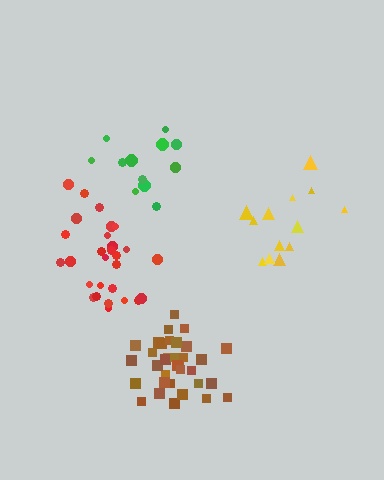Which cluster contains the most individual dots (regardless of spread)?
Brown (34).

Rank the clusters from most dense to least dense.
brown, red, green, yellow.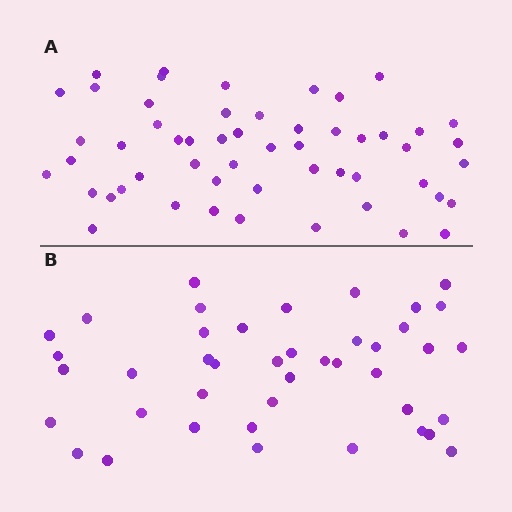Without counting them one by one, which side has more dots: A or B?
Region A (the top region) has more dots.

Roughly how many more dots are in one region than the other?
Region A has roughly 12 or so more dots than region B.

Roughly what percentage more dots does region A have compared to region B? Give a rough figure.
About 30% more.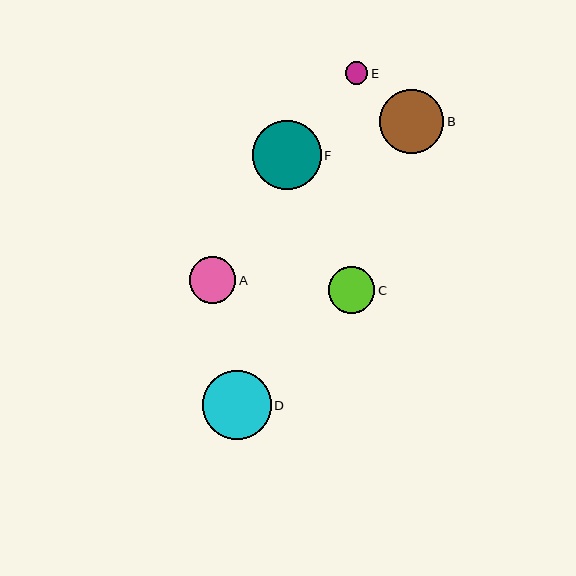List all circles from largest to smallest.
From largest to smallest: D, F, B, A, C, E.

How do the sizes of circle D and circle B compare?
Circle D and circle B are approximately the same size.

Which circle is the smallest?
Circle E is the smallest with a size of approximately 22 pixels.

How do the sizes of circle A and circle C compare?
Circle A and circle C are approximately the same size.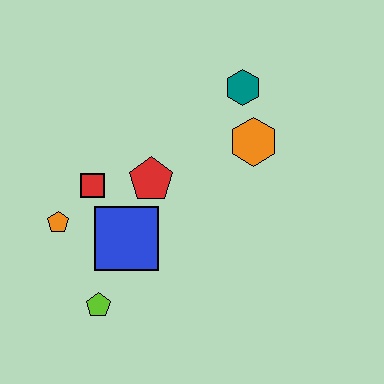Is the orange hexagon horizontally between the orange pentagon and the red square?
No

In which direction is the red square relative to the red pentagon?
The red square is to the left of the red pentagon.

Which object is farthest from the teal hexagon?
The lime pentagon is farthest from the teal hexagon.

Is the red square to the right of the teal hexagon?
No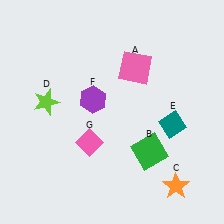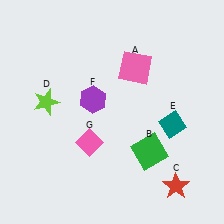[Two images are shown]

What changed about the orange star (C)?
In Image 1, C is orange. In Image 2, it changed to red.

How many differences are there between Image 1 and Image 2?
There is 1 difference between the two images.